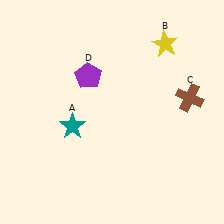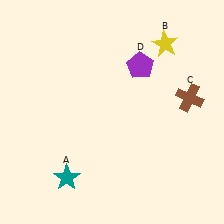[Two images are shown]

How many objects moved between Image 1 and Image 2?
2 objects moved between the two images.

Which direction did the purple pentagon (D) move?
The purple pentagon (D) moved right.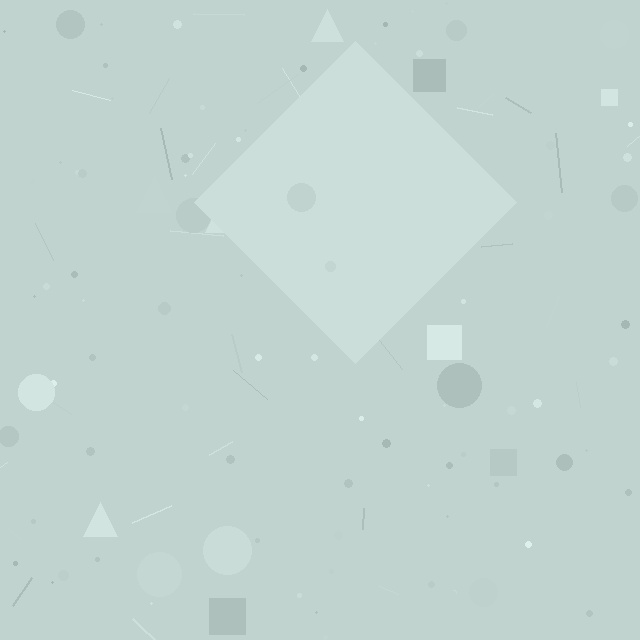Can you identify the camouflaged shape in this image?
The camouflaged shape is a diamond.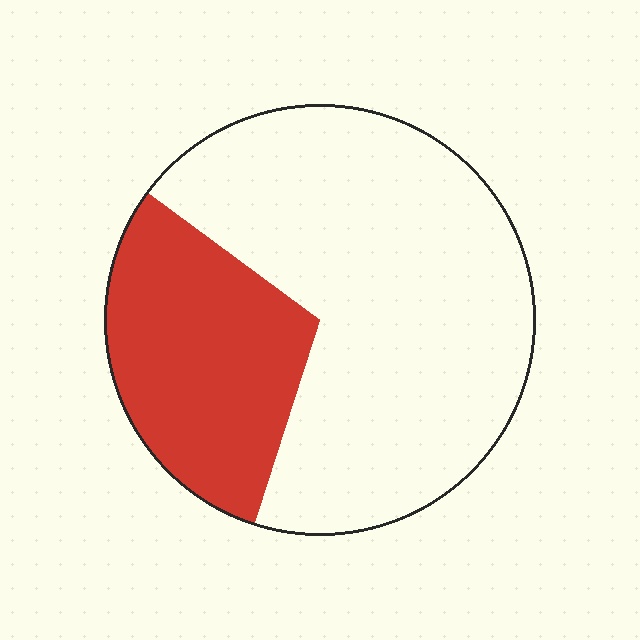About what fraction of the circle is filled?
About one third (1/3).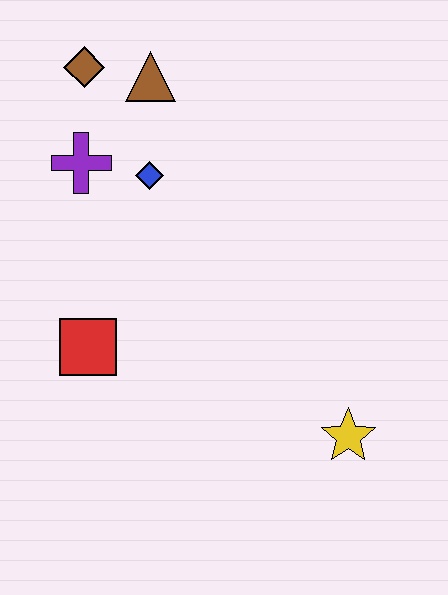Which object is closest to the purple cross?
The blue diamond is closest to the purple cross.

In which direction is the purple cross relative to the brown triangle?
The purple cross is below the brown triangle.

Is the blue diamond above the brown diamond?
No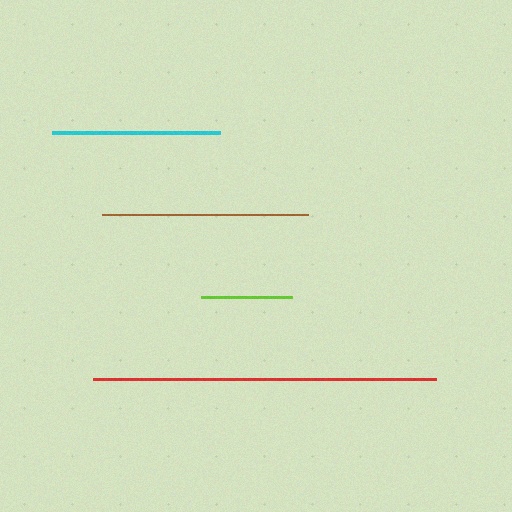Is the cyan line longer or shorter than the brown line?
The brown line is longer than the cyan line.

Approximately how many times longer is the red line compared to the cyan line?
The red line is approximately 2.0 times the length of the cyan line.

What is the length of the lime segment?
The lime segment is approximately 91 pixels long.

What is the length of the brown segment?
The brown segment is approximately 206 pixels long.